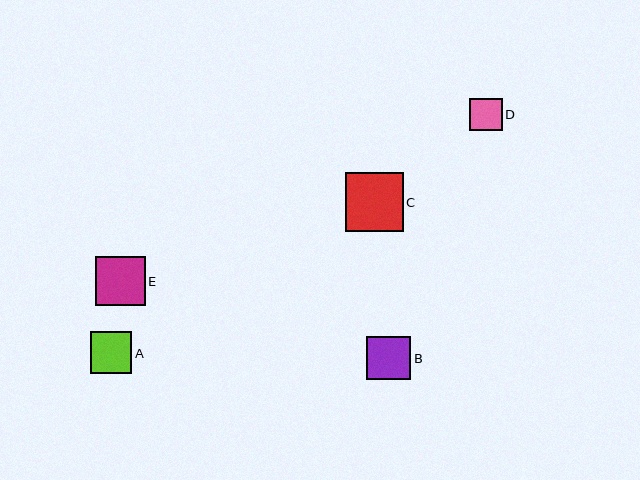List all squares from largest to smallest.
From largest to smallest: C, E, B, A, D.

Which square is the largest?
Square C is the largest with a size of approximately 58 pixels.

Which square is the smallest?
Square D is the smallest with a size of approximately 32 pixels.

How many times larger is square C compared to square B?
Square C is approximately 1.3 times the size of square B.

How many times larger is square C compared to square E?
Square C is approximately 1.2 times the size of square E.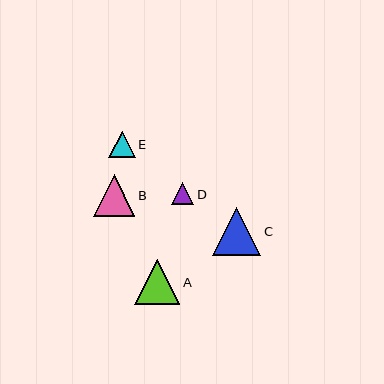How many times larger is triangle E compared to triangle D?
Triangle E is approximately 1.2 times the size of triangle D.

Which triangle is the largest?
Triangle C is the largest with a size of approximately 48 pixels.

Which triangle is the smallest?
Triangle D is the smallest with a size of approximately 22 pixels.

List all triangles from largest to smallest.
From largest to smallest: C, A, B, E, D.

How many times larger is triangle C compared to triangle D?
Triangle C is approximately 2.2 times the size of triangle D.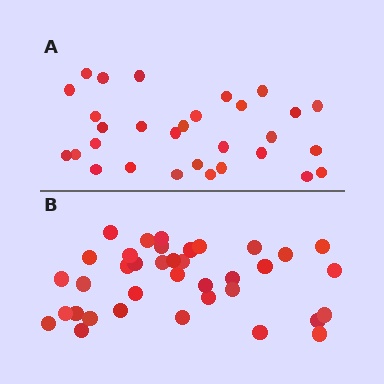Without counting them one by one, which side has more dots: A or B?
Region B (the bottom region) has more dots.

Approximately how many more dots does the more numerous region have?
Region B has roughly 8 or so more dots than region A.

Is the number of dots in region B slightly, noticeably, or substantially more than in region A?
Region B has only slightly more — the two regions are fairly close. The ratio is roughly 1.2 to 1.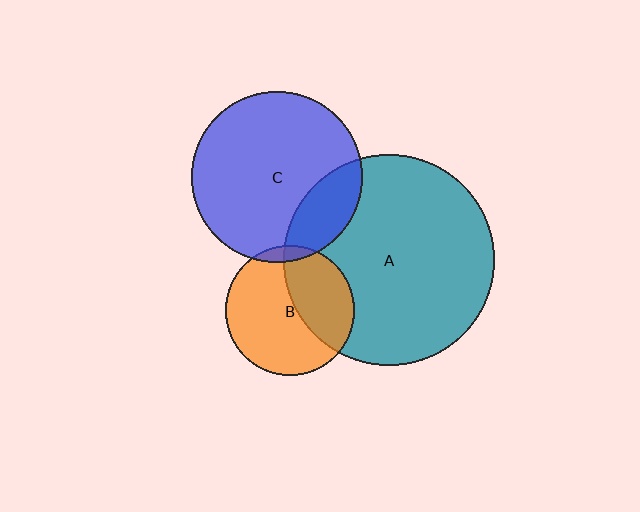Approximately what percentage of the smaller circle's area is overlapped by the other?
Approximately 40%.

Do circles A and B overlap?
Yes.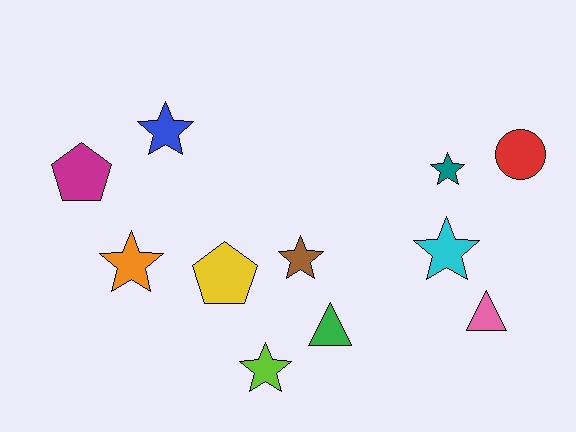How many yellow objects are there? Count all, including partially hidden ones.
There is 1 yellow object.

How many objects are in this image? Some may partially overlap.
There are 11 objects.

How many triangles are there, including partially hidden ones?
There are 2 triangles.